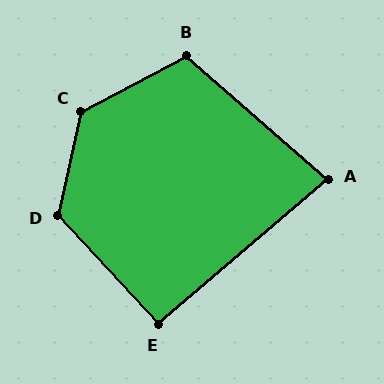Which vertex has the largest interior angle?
C, at approximately 131 degrees.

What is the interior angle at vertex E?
Approximately 92 degrees (approximately right).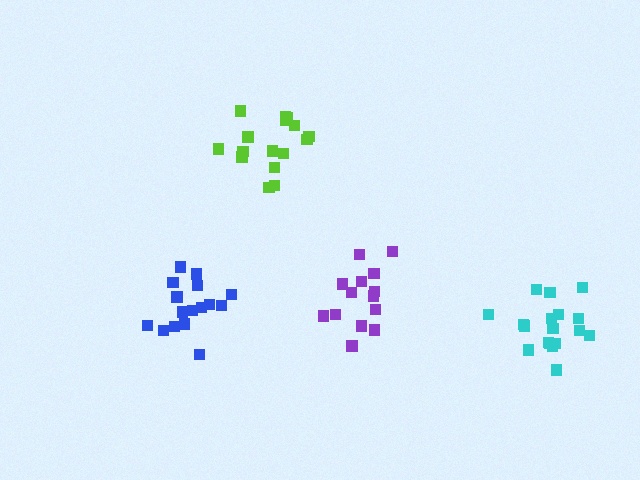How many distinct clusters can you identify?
There are 4 distinct clusters.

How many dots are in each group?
Group 1: 18 dots, Group 2: 17 dots, Group 3: 14 dots, Group 4: 16 dots (65 total).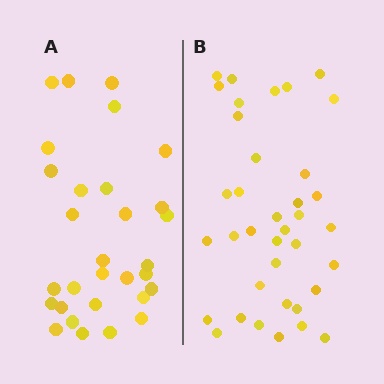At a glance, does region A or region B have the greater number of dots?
Region B (the right region) has more dots.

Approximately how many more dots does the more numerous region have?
Region B has roughly 8 or so more dots than region A.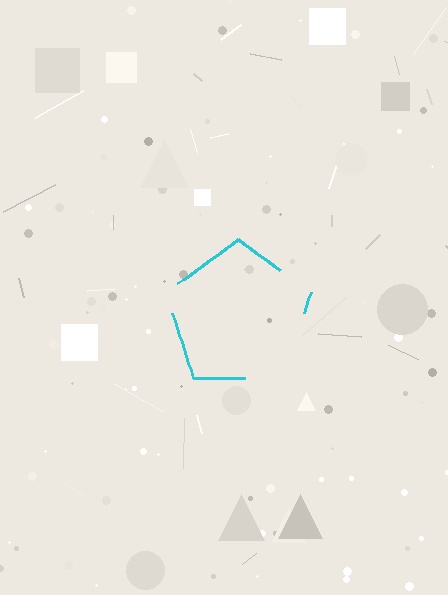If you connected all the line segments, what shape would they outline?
They would outline a pentagon.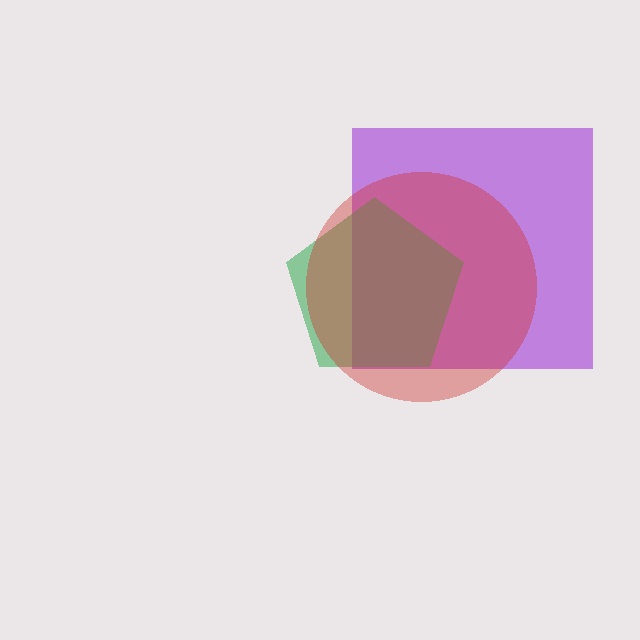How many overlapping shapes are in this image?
There are 3 overlapping shapes in the image.